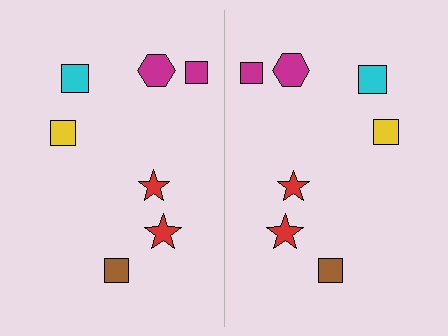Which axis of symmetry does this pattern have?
The pattern has a vertical axis of symmetry running through the center of the image.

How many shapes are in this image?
There are 14 shapes in this image.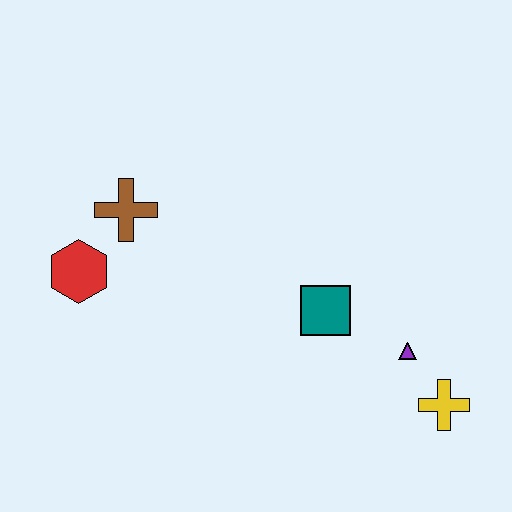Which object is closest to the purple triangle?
The yellow cross is closest to the purple triangle.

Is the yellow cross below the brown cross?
Yes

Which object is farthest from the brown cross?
The yellow cross is farthest from the brown cross.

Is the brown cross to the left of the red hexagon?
No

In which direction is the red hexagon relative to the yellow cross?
The red hexagon is to the left of the yellow cross.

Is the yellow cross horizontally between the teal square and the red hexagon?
No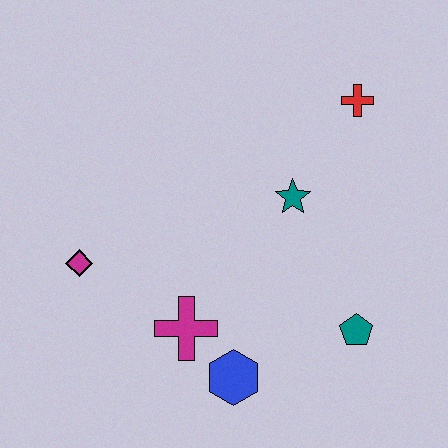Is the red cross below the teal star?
No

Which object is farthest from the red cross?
The magenta diamond is farthest from the red cross.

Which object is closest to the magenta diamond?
The magenta cross is closest to the magenta diamond.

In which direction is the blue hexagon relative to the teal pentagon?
The blue hexagon is to the left of the teal pentagon.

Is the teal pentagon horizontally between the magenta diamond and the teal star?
No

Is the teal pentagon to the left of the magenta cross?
No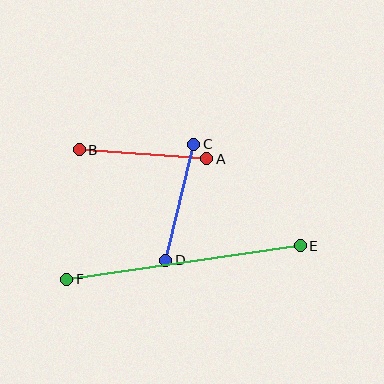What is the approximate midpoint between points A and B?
The midpoint is at approximately (143, 154) pixels.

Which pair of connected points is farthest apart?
Points E and F are farthest apart.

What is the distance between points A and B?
The distance is approximately 128 pixels.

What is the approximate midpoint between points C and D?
The midpoint is at approximately (180, 202) pixels.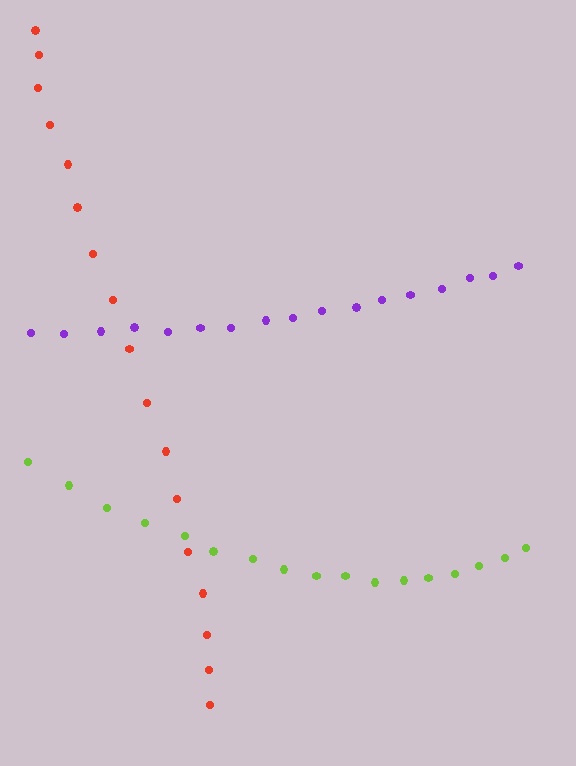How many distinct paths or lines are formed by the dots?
There are 3 distinct paths.